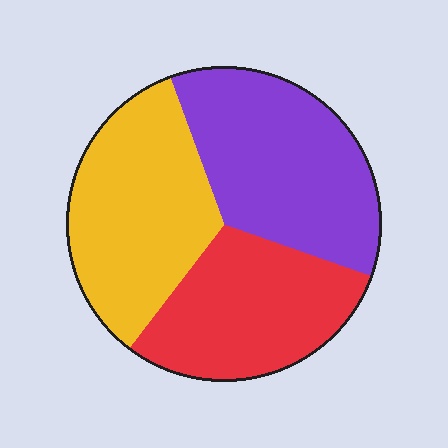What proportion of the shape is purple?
Purple covers 36% of the shape.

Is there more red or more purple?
Purple.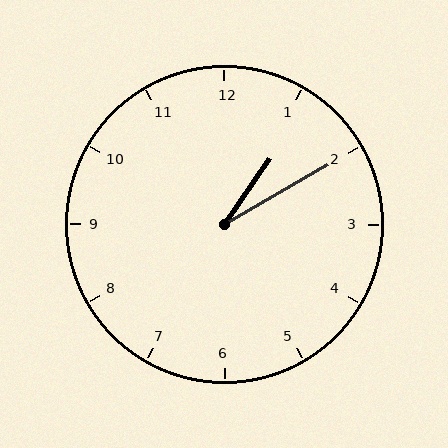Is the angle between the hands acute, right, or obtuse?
It is acute.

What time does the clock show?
1:10.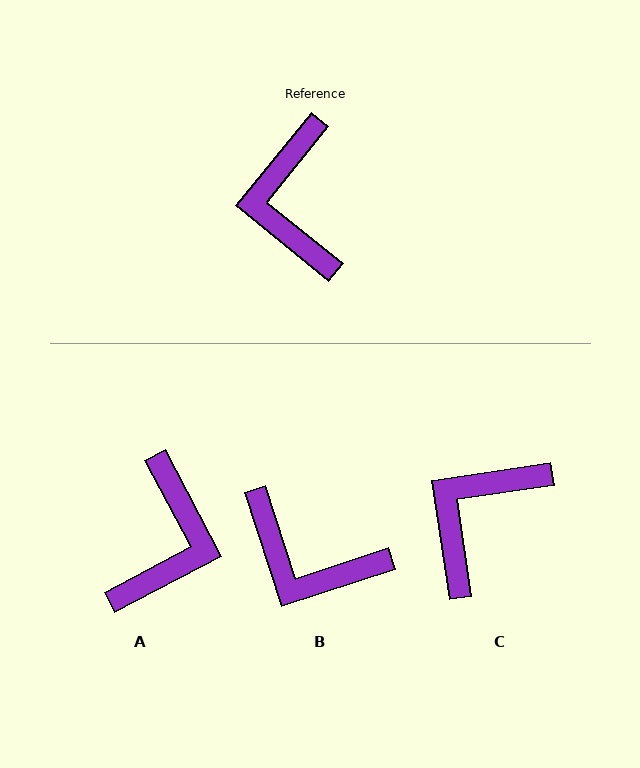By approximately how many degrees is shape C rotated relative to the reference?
Approximately 43 degrees clockwise.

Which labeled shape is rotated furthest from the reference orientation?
A, about 157 degrees away.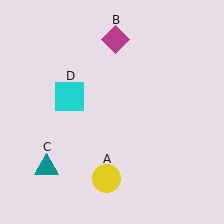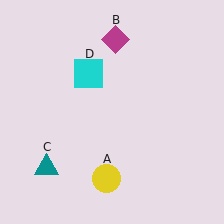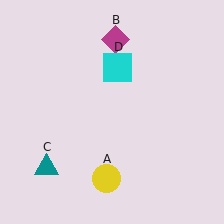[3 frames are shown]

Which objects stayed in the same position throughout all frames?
Yellow circle (object A) and magenta diamond (object B) and teal triangle (object C) remained stationary.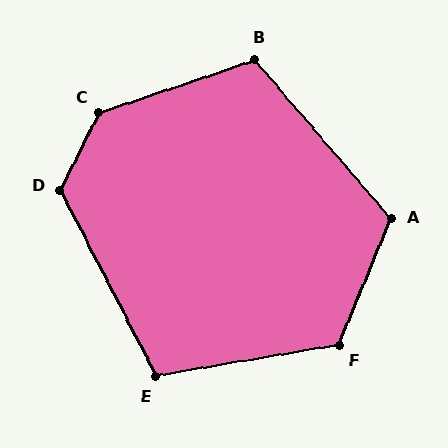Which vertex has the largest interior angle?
C, at approximately 135 degrees.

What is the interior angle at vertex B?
Approximately 112 degrees (obtuse).